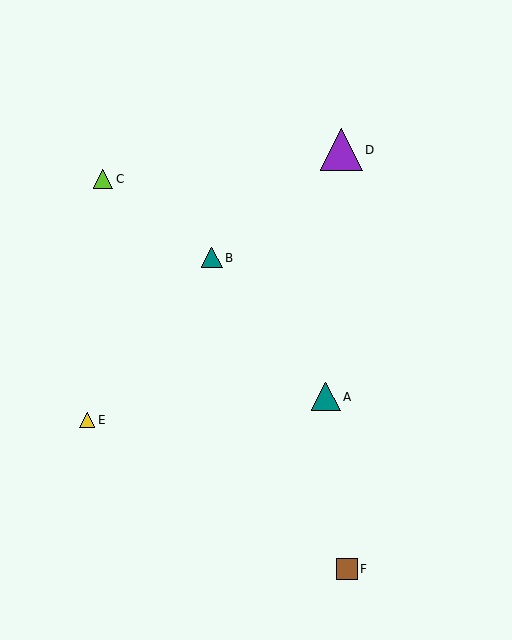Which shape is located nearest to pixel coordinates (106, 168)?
The lime triangle (labeled C) at (103, 179) is nearest to that location.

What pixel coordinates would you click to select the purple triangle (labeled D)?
Click at (341, 150) to select the purple triangle D.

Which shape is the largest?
The purple triangle (labeled D) is the largest.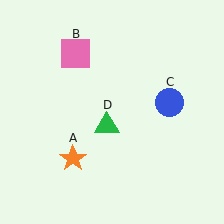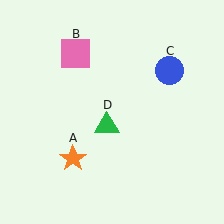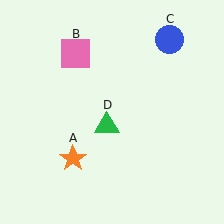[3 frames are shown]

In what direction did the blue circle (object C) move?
The blue circle (object C) moved up.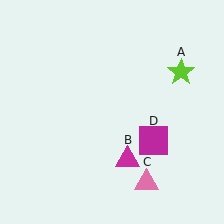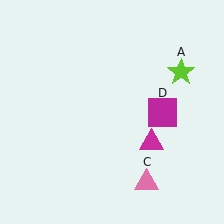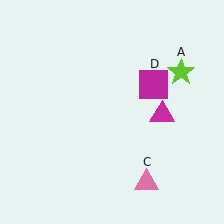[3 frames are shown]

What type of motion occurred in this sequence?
The magenta triangle (object B), magenta square (object D) rotated counterclockwise around the center of the scene.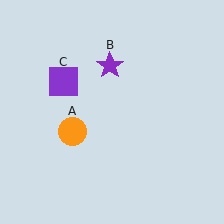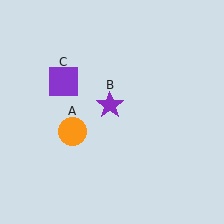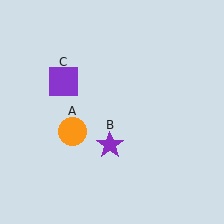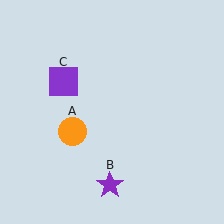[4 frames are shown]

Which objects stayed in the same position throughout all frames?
Orange circle (object A) and purple square (object C) remained stationary.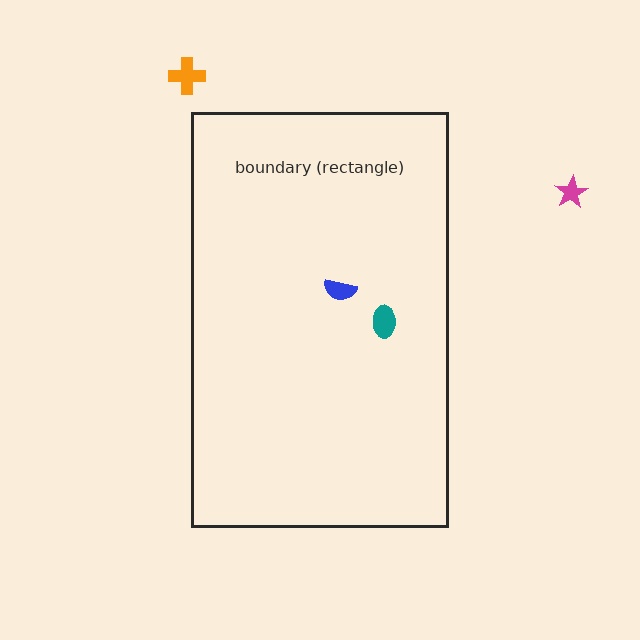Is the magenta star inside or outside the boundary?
Outside.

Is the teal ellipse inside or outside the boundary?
Inside.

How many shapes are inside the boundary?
2 inside, 2 outside.